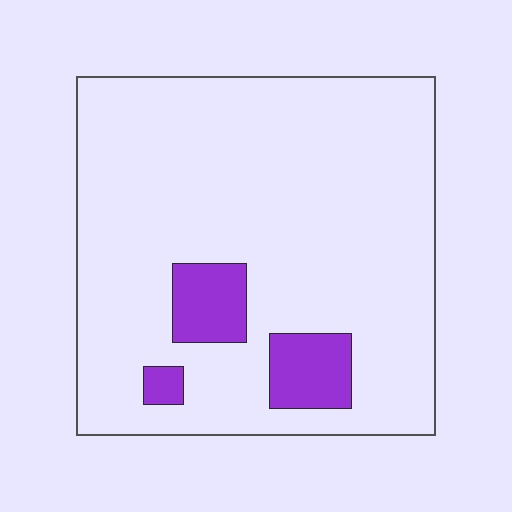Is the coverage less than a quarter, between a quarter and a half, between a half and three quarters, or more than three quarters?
Less than a quarter.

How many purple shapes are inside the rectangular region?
3.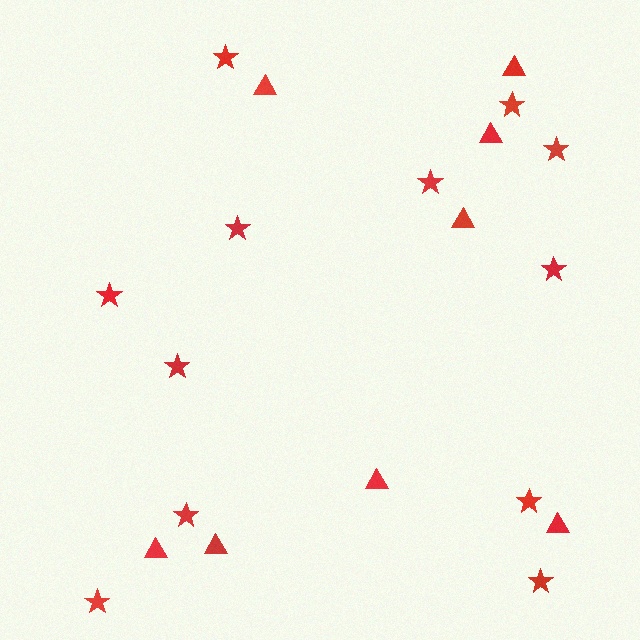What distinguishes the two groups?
There are 2 groups: one group of triangles (8) and one group of stars (12).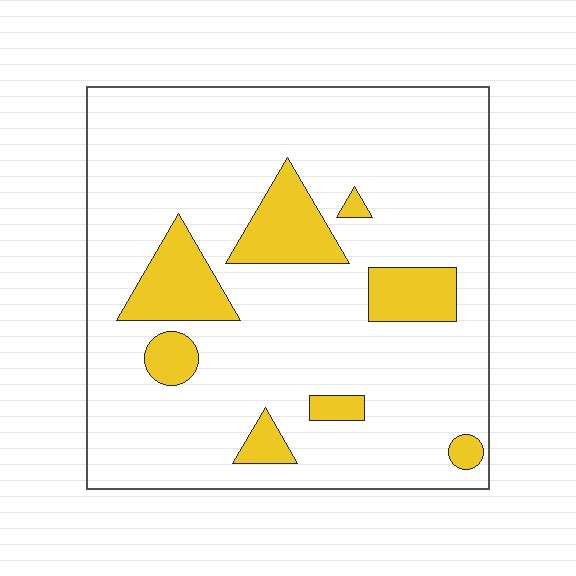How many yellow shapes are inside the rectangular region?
8.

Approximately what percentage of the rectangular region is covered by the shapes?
Approximately 15%.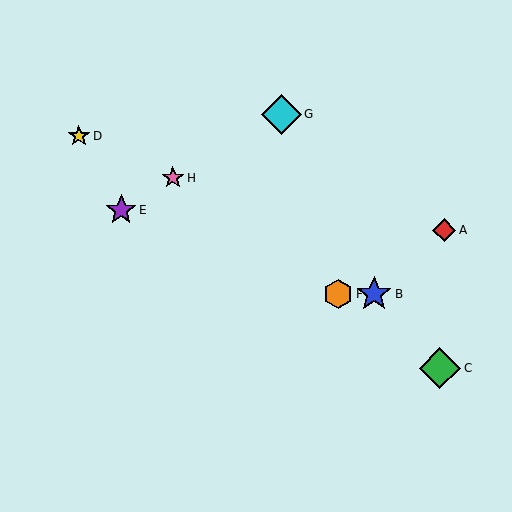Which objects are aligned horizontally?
Objects B, F are aligned horizontally.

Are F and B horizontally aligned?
Yes, both are at y≈294.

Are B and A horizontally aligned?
No, B is at y≈294 and A is at y≈230.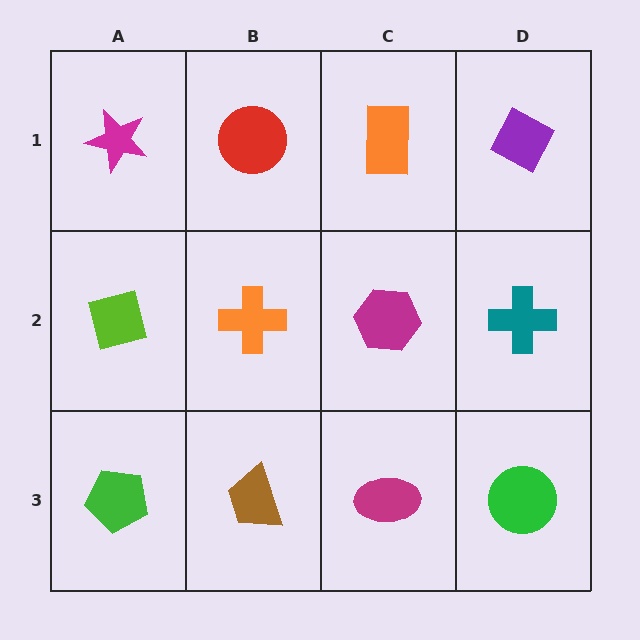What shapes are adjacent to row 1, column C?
A magenta hexagon (row 2, column C), a red circle (row 1, column B), a purple diamond (row 1, column D).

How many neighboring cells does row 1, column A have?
2.